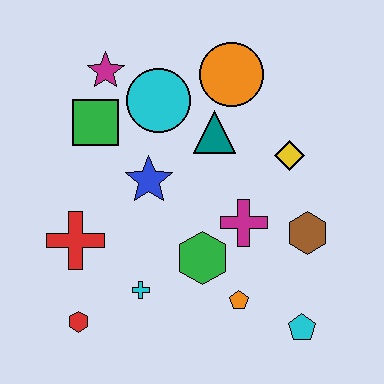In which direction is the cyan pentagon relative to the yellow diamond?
The cyan pentagon is below the yellow diamond.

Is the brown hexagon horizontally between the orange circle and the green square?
No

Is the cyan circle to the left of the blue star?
No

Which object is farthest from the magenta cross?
The magenta star is farthest from the magenta cross.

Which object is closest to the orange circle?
The teal triangle is closest to the orange circle.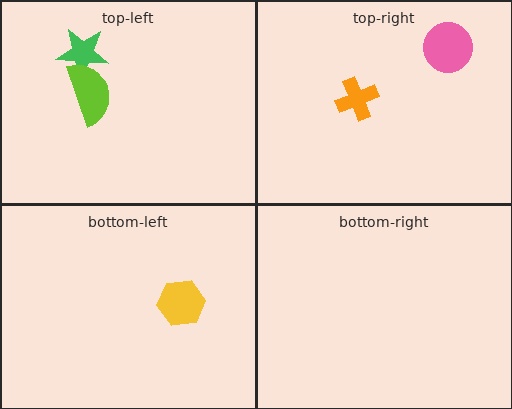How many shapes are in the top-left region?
2.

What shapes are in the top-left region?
The green star, the lime semicircle.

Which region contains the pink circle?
The top-right region.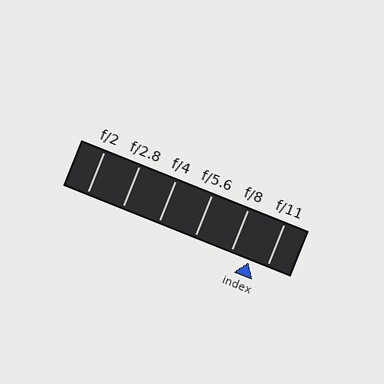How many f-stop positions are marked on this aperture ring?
There are 6 f-stop positions marked.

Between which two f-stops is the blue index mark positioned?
The index mark is between f/8 and f/11.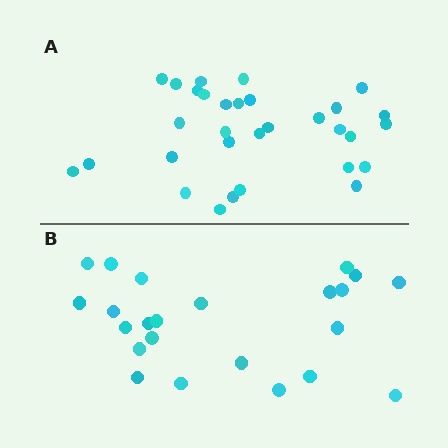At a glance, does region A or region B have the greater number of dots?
Region A (the top region) has more dots.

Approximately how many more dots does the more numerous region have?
Region A has roughly 8 or so more dots than region B.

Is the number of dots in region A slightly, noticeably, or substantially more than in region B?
Region A has noticeably more, but not dramatically so. The ratio is roughly 1.3 to 1.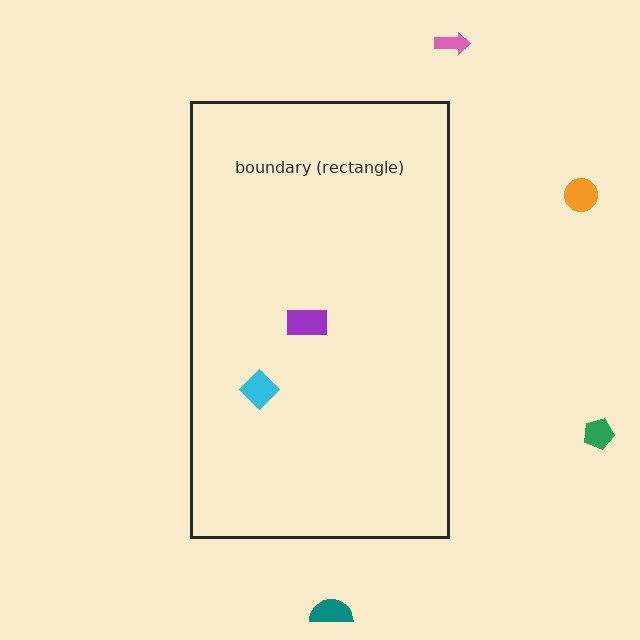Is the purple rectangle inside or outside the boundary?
Inside.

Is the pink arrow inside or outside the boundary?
Outside.